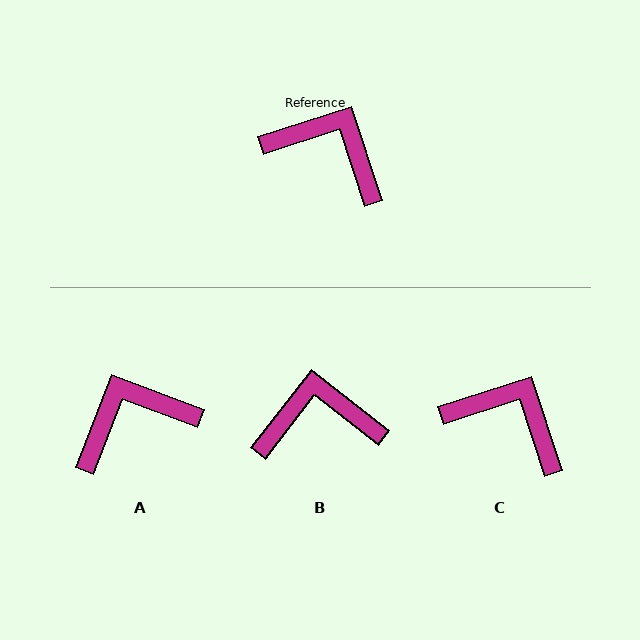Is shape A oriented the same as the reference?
No, it is off by about 51 degrees.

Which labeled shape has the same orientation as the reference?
C.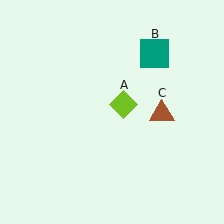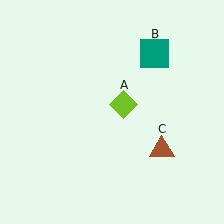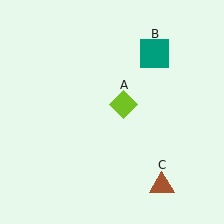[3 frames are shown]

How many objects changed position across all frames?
1 object changed position: brown triangle (object C).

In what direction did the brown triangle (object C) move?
The brown triangle (object C) moved down.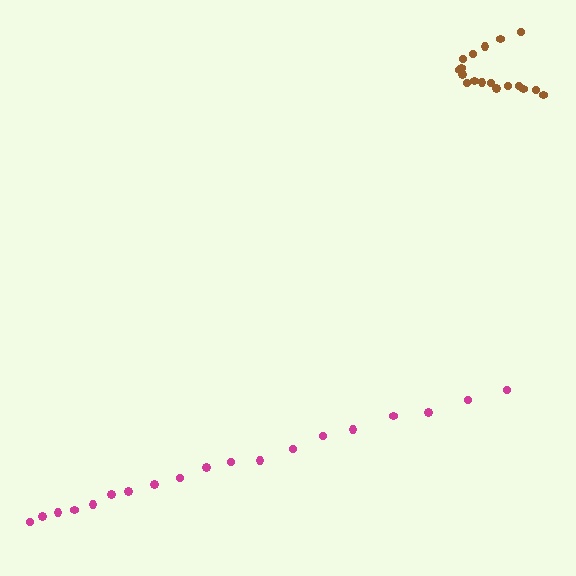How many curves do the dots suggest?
There are 2 distinct paths.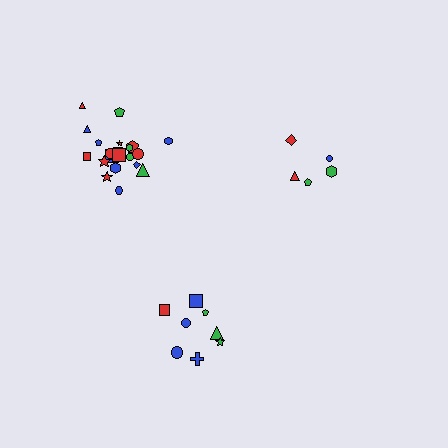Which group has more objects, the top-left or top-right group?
The top-left group.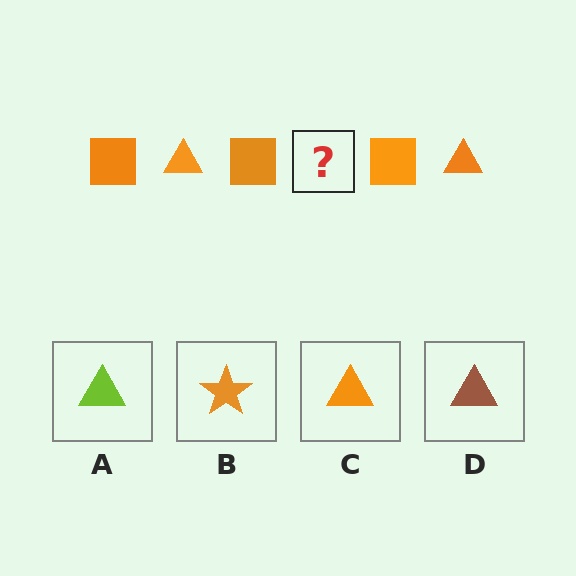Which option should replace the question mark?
Option C.